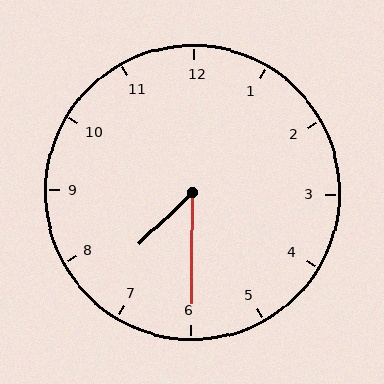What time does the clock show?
7:30.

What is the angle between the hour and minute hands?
Approximately 45 degrees.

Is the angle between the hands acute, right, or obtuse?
It is acute.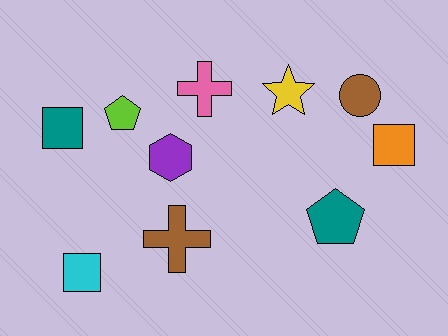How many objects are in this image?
There are 10 objects.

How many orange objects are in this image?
There is 1 orange object.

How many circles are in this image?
There is 1 circle.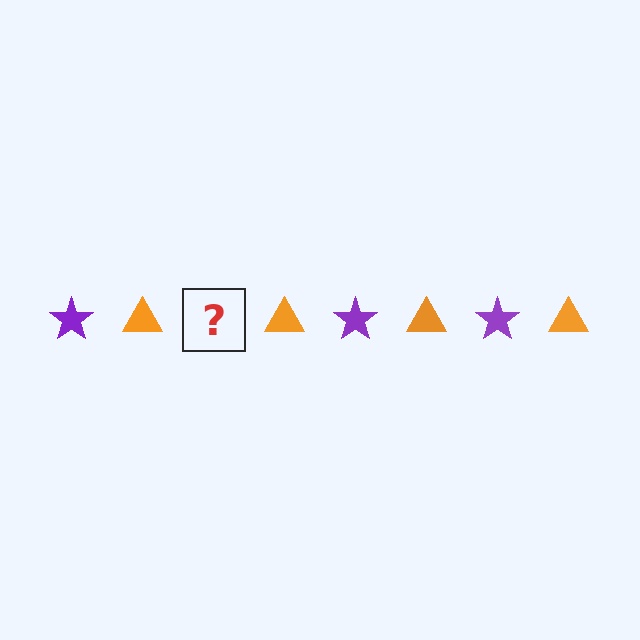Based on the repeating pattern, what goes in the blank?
The blank should be a purple star.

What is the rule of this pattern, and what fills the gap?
The rule is that the pattern alternates between purple star and orange triangle. The gap should be filled with a purple star.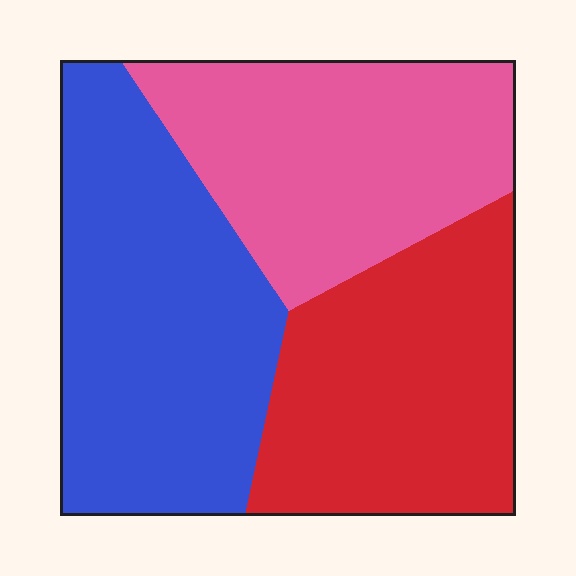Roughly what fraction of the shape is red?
Red covers around 30% of the shape.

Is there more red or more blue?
Blue.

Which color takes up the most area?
Blue, at roughly 40%.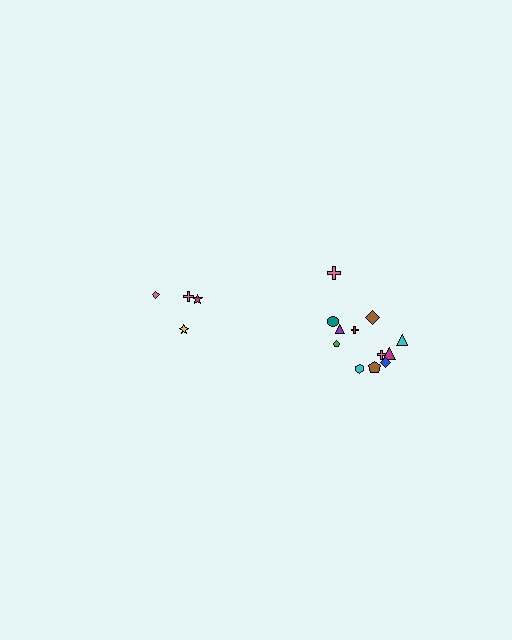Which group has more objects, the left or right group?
The right group.